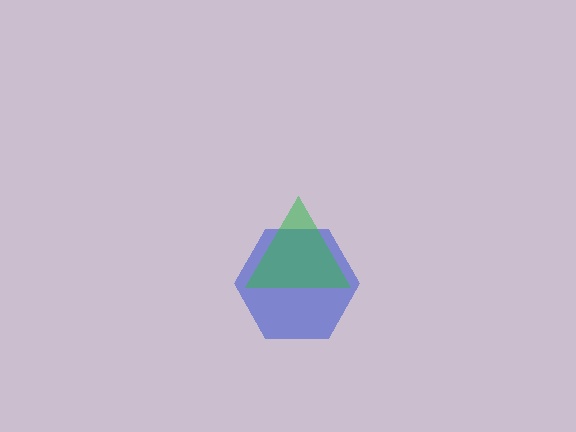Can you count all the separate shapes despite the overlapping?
Yes, there are 2 separate shapes.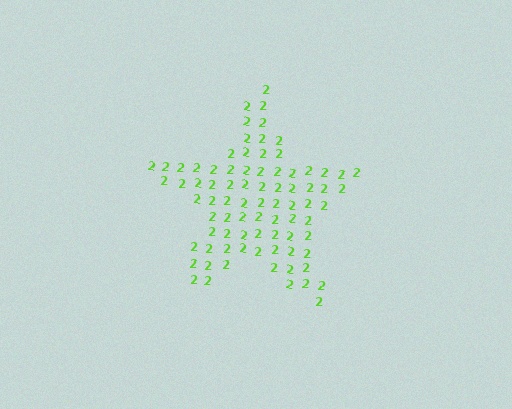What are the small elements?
The small elements are digit 2's.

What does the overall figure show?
The overall figure shows a star.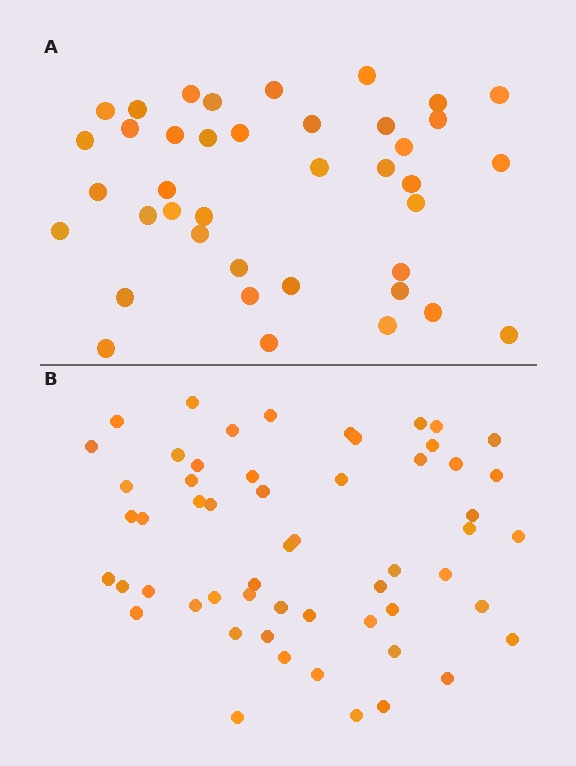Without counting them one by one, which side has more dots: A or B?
Region B (the bottom region) has more dots.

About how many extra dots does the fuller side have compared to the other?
Region B has approximately 15 more dots than region A.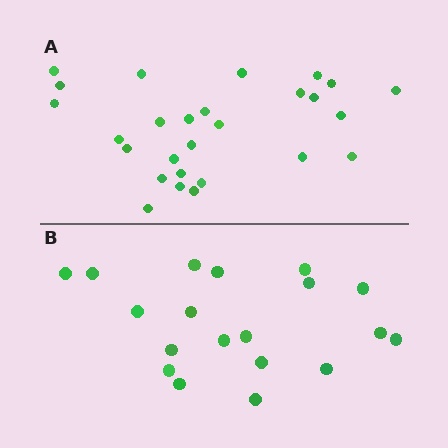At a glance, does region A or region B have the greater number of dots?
Region A (the top region) has more dots.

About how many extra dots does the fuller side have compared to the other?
Region A has roughly 8 or so more dots than region B.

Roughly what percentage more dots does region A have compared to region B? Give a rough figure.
About 40% more.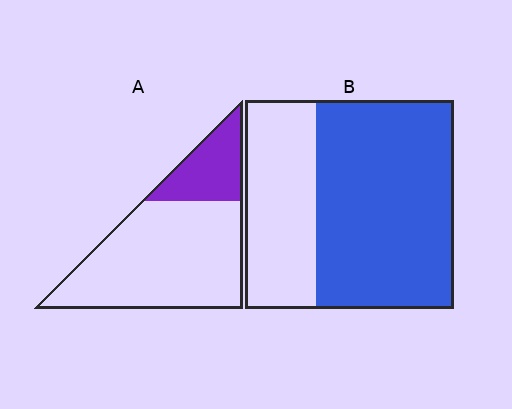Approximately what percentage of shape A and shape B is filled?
A is approximately 25% and B is approximately 65%.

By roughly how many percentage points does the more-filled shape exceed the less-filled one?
By roughly 45 percentage points (B over A).